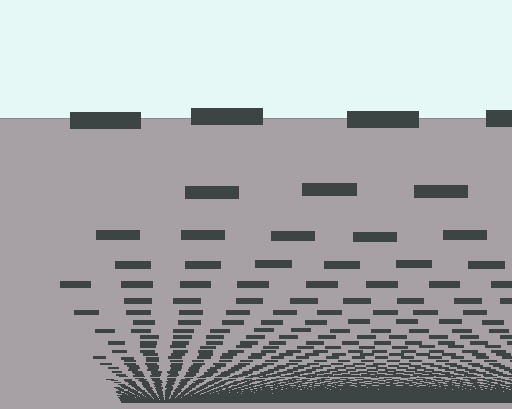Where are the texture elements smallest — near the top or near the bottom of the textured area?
Near the bottom.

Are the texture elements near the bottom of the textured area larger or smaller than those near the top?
Smaller. The gradient is inverted — elements near the bottom are smaller and denser.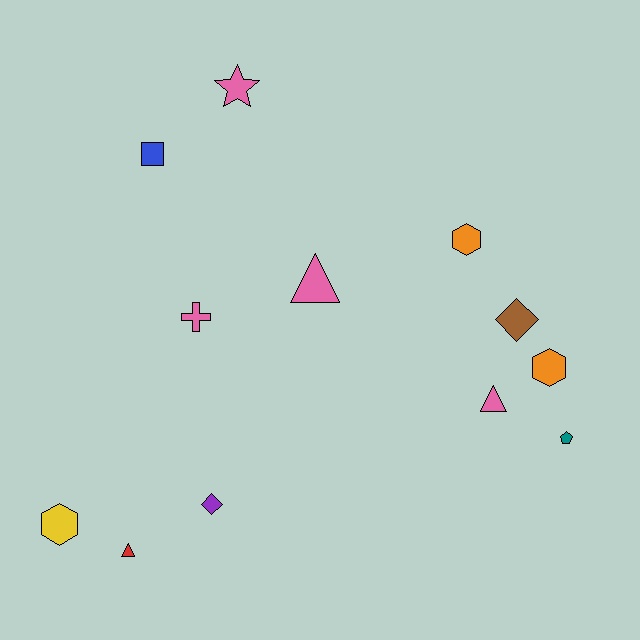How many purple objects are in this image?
There is 1 purple object.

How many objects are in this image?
There are 12 objects.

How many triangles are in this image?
There are 3 triangles.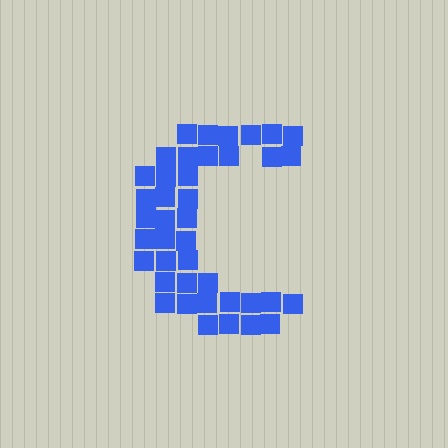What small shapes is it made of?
It is made of small squares.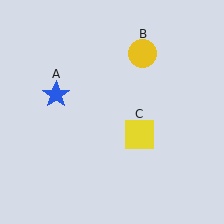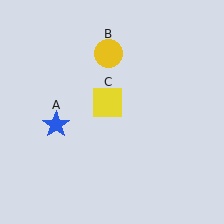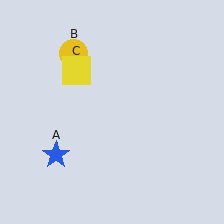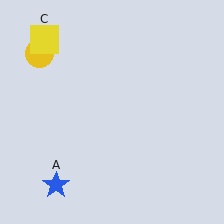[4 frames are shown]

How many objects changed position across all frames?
3 objects changed position: blue star (object A), yellow circle (object B), yellow square (object C).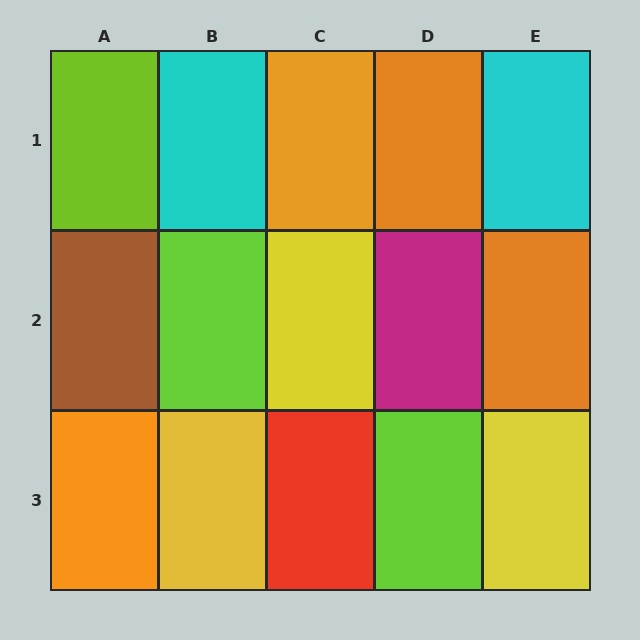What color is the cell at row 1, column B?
Cyan.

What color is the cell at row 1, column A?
Lime.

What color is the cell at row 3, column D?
Lime.